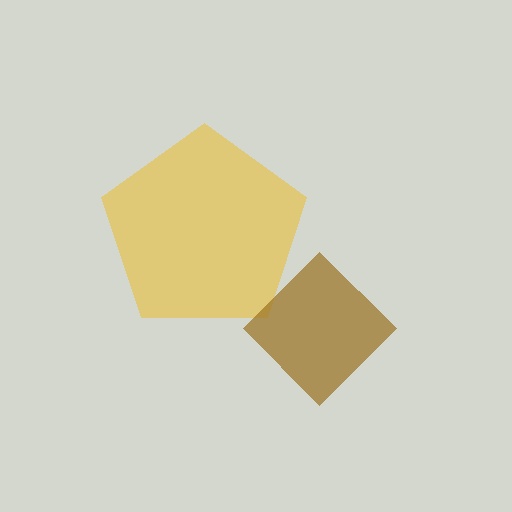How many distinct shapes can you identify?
There are 2 distinct shapes: a yellow pentagon, a brown diamond.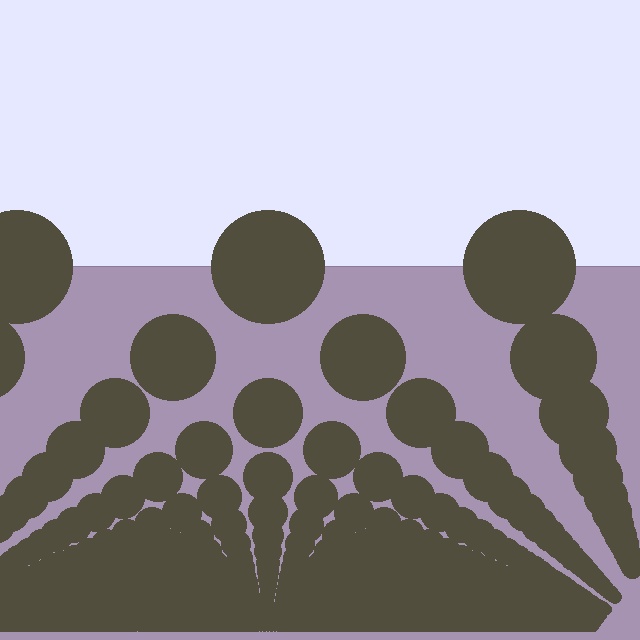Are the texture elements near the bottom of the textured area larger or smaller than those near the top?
Smaller. The gradient is inverted — elements near the bottom are smaller and denser.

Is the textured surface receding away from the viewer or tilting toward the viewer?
The surface appears to tilt toward the viewer. Texture elements get larger and sparser toward the top.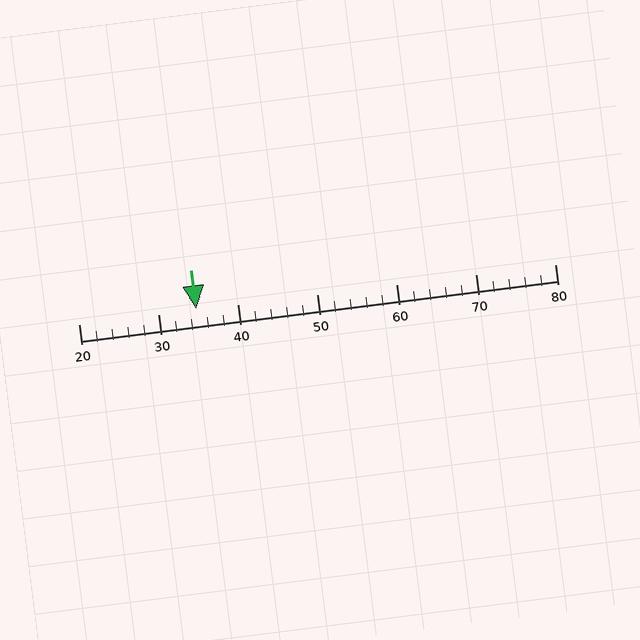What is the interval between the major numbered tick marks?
The major tick marks are spaced 10 units apart.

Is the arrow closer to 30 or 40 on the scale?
The arrow is closer to 30.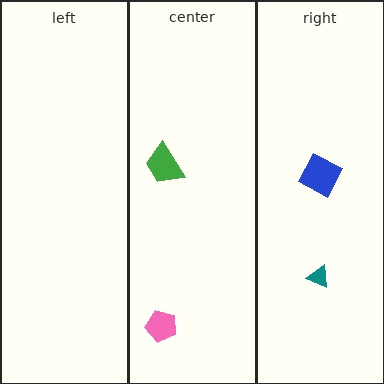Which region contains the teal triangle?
The right region.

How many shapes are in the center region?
2.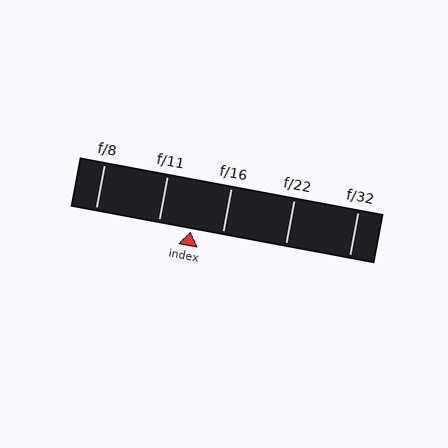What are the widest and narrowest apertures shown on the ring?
The widest aperture shown is f/8 and the narrowest is f/32.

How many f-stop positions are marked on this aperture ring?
There are 5 f-stop positions marked.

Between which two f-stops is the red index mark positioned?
The index mark is between f/11 and f/16.